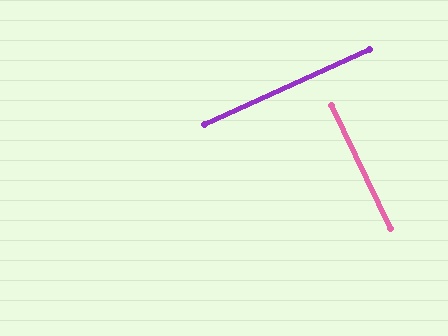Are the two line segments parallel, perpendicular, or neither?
Perpendicular — they meet at approximately 89°.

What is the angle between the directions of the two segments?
Approximately 89 degrees.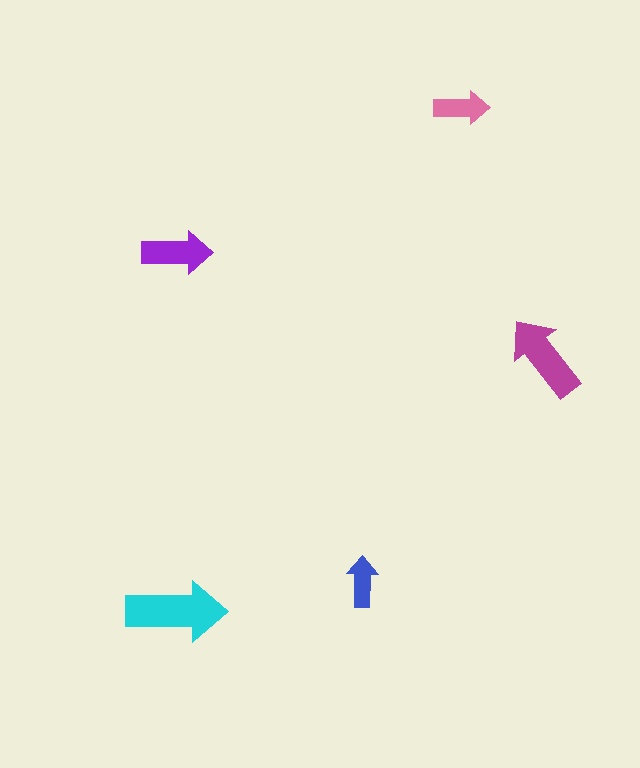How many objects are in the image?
There are 5 objects in the image.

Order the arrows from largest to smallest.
the cyan one, the magenta one, the purple one, the pink one, the blue one.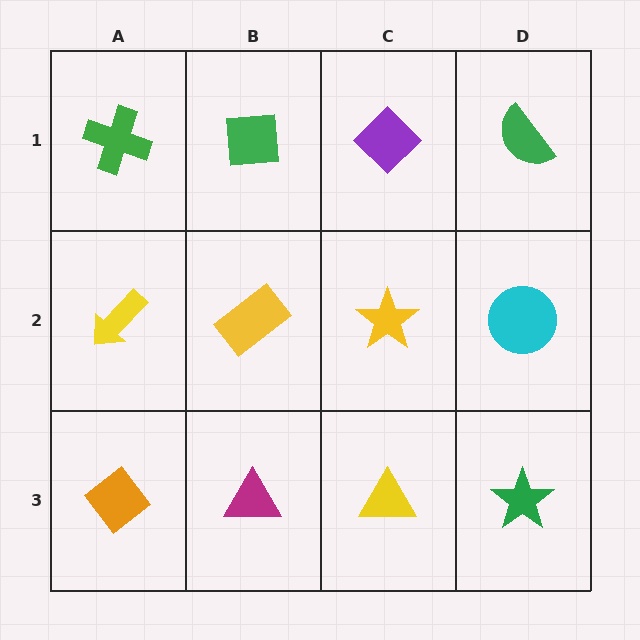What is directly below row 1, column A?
A yellow arrow.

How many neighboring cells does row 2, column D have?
3.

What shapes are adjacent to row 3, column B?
A yellow rectangle (row 2, column B), an orange diamond (row 3, column A), a yellow triangle (row 3, column C).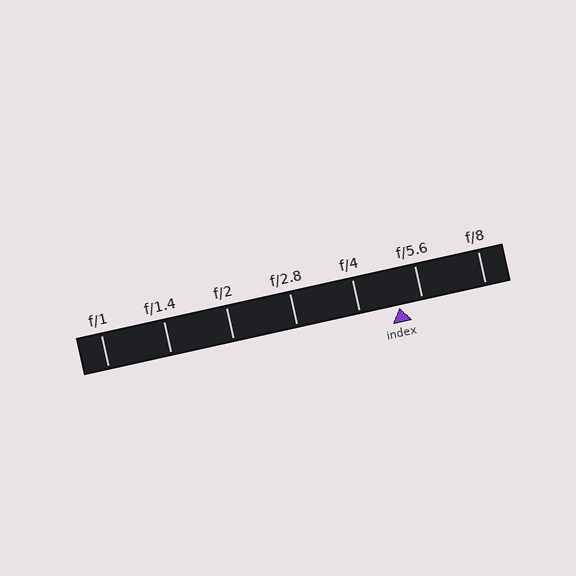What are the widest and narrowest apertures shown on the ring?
The widest aperture shown is f/1 and the narrowest is f/8.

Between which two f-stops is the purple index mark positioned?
The index mark is between f/4 and f/5.6.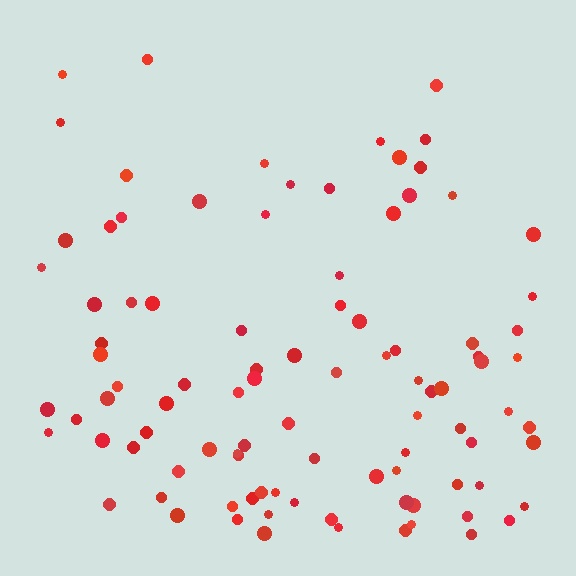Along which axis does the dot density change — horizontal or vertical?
Vertical.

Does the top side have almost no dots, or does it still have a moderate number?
Still a moderate number, just noticeably fewer than the bottom.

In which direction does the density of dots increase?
From top to bottom, with the bottom side densest.